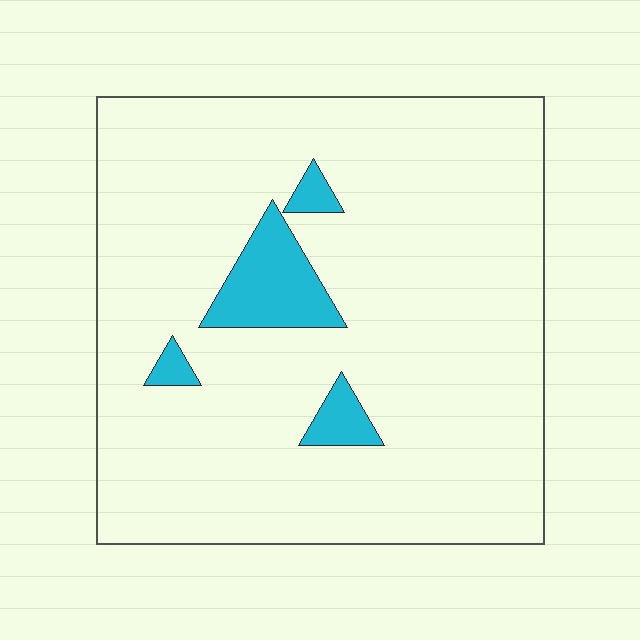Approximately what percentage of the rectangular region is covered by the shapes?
Approximately 10%.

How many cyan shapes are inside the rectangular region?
4.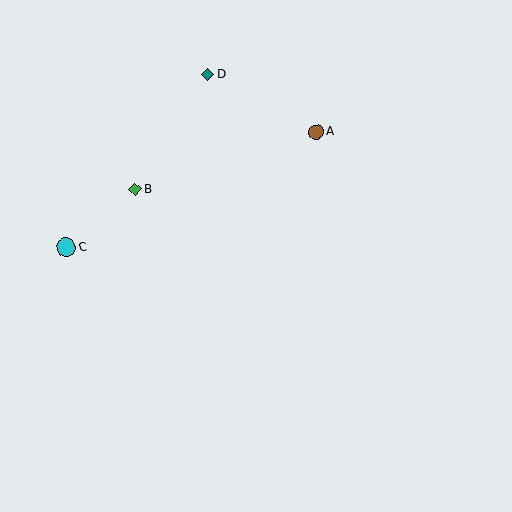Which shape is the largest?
The cyan circle (labeled C) is the largest.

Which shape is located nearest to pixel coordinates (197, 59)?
The teal diamond (labeled D) at (208, 74) is nearest to that location.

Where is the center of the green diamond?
The center of the green diamond is at (135, 189).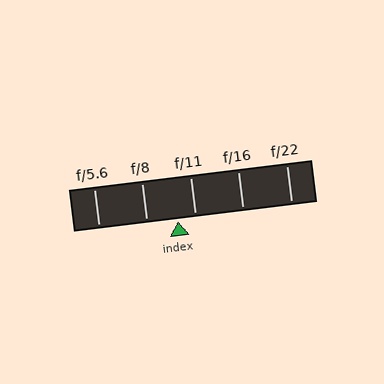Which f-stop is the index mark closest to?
The index mark is closest to f/11.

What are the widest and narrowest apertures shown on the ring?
The widest aperture shown is f/5.6 and the narrowest is f/22.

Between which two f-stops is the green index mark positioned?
The index mark is between f/8 and f/11.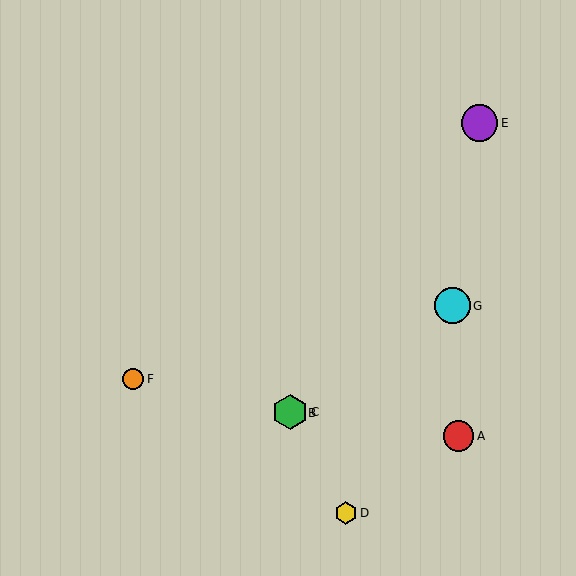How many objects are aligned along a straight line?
3 objects (B, C, D) are aligned along a straight line.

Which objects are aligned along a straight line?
Objects B, C, D are aligned along a straight line.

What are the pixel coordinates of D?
Object D is at (346, 513).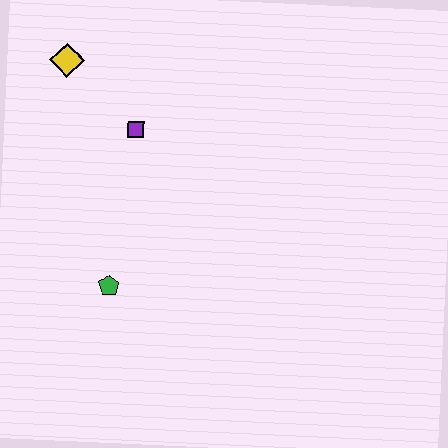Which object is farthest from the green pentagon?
The yellow diamond is farthest from the green pentagon.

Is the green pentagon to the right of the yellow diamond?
Yes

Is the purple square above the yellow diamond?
No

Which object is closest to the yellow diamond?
The purple square is closest to the yellow diamond.